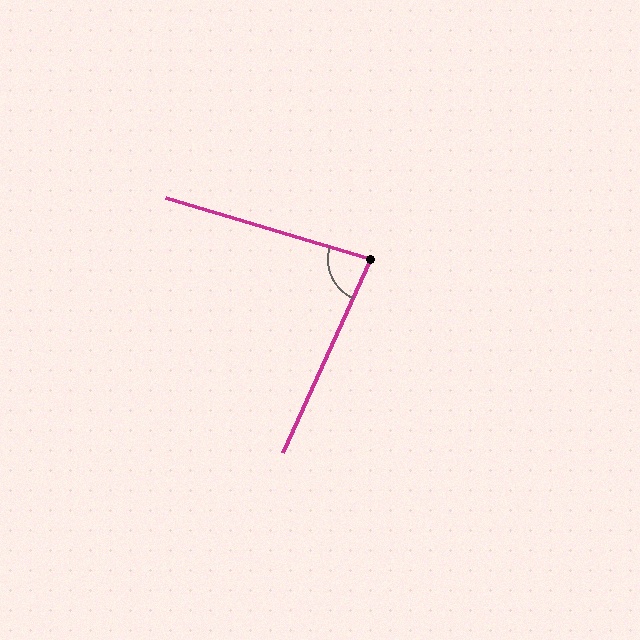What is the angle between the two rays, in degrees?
Approximately 82 degrees.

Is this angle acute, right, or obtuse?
It is acute.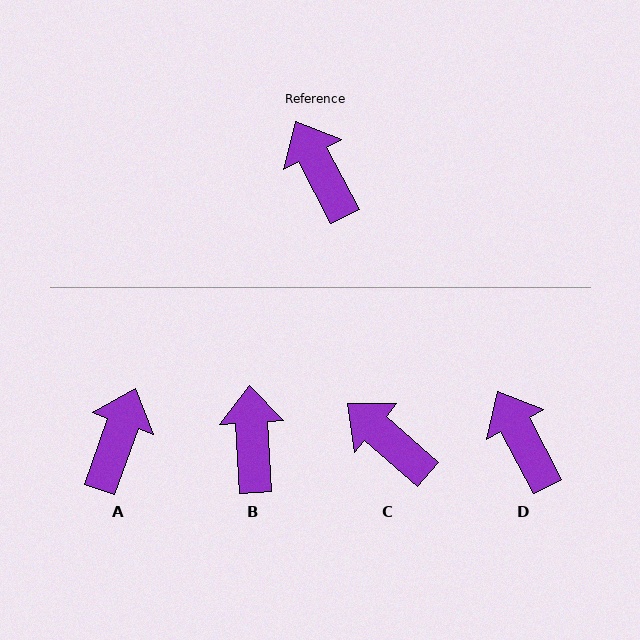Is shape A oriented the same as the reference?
No, it is off by about 47 degrees.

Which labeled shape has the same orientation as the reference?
D.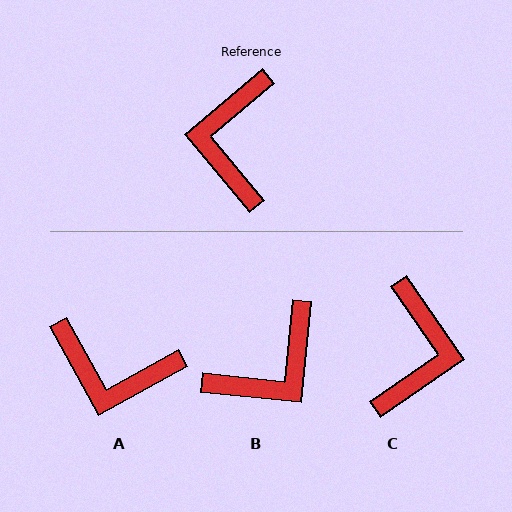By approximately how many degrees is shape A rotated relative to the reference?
Approximately 79 degrees counter-clockwise.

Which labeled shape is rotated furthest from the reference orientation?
C, about 175 degrees away.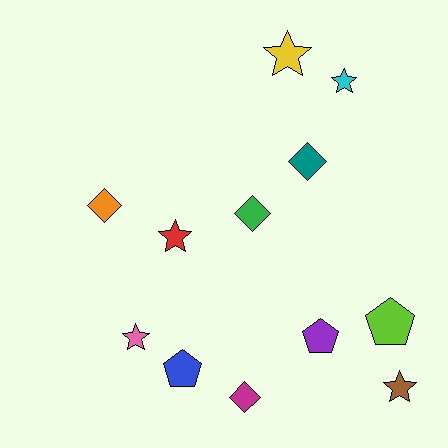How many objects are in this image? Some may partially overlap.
There are 12 objects.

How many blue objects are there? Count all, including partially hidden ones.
There is 1 blue object.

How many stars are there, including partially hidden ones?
There are 5 stars.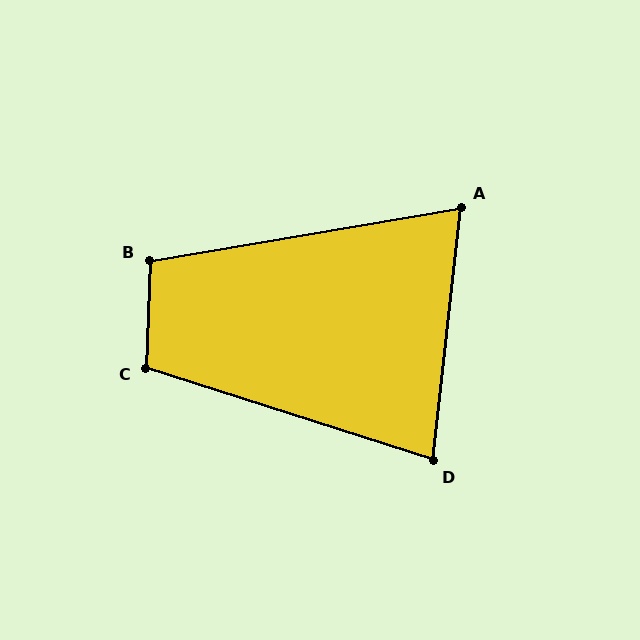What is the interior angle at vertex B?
Approximately 101 degrees (obtuse).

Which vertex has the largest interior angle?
C, at approximately 106 degrees.